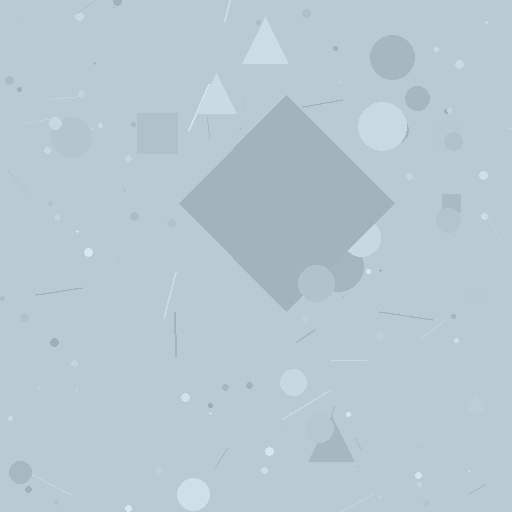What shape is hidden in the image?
A diamond is hidden in the image.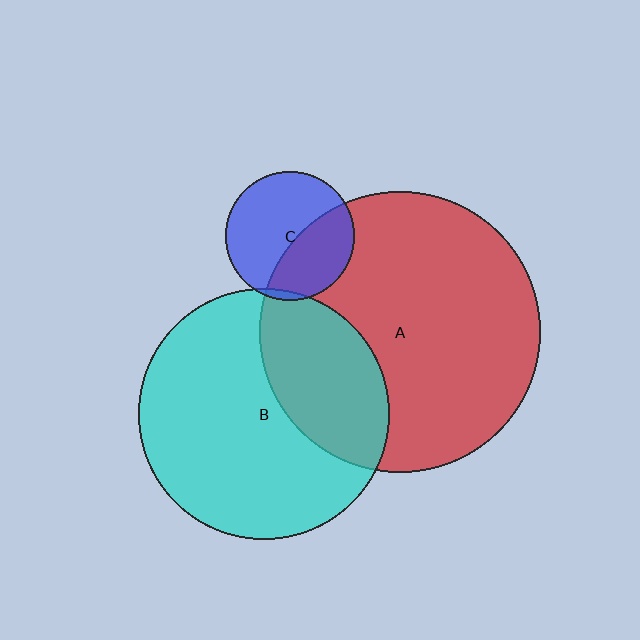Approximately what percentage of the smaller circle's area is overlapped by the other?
Approximately 30%.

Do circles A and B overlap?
Yes.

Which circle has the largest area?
Circle A (red).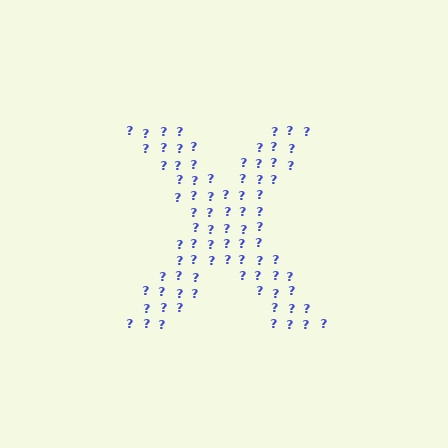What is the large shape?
The large shape is the letter X.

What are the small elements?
The small elements are question marks.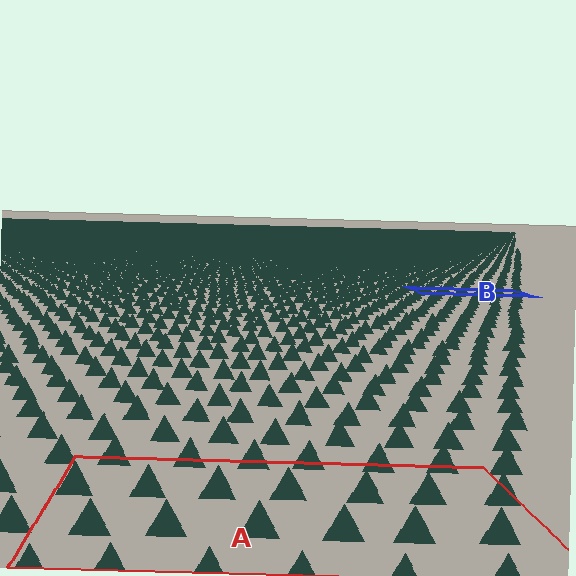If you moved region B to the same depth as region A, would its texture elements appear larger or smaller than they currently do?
They would appear larger. At a closer depth, the same texture elements are projected at a bigger on-screen size.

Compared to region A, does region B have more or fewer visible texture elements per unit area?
Region B has more texture elements per unit area — they are packed more densely because it is farther away.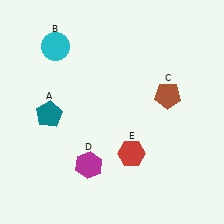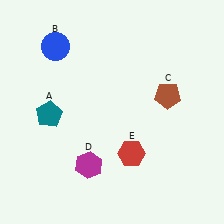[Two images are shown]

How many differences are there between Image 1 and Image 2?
There is 1 difference between the two images.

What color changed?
The circle (B) changed from cyan in Image 1 to blue in Image 2.